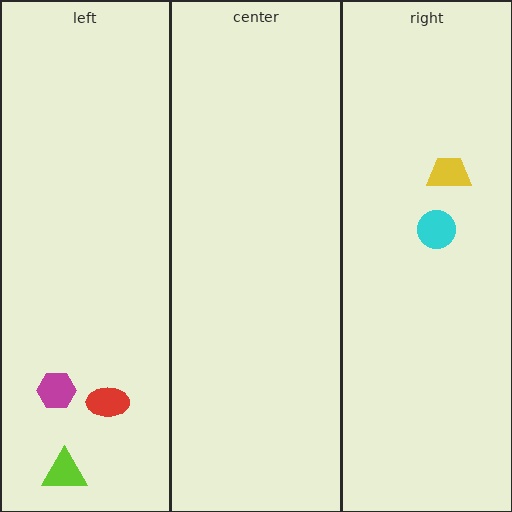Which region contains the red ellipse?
The left region.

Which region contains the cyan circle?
The right region.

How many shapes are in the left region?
3.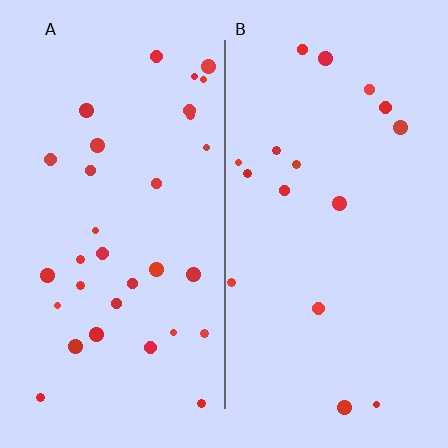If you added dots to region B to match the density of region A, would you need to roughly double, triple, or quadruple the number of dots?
Approximately double.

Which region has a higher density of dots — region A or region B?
A (the left).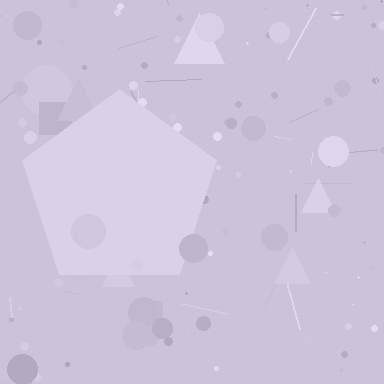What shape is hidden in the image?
A pentagon is hidden in the image.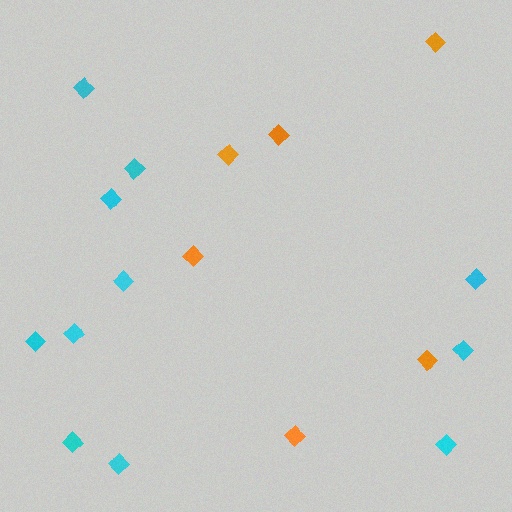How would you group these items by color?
There are 2 groups: one group of cyan diamonds (11) and one group of orange diamonds (6).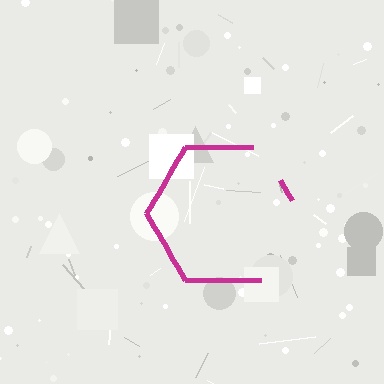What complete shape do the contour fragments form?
The contour fragments form a hexagon.